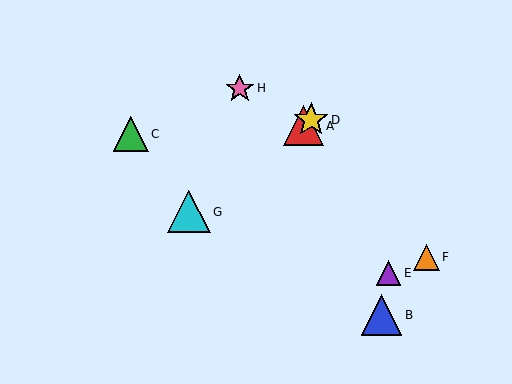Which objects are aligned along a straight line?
Objects A, D, G are aligned along a straight line.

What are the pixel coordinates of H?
Object H is at (240, 88).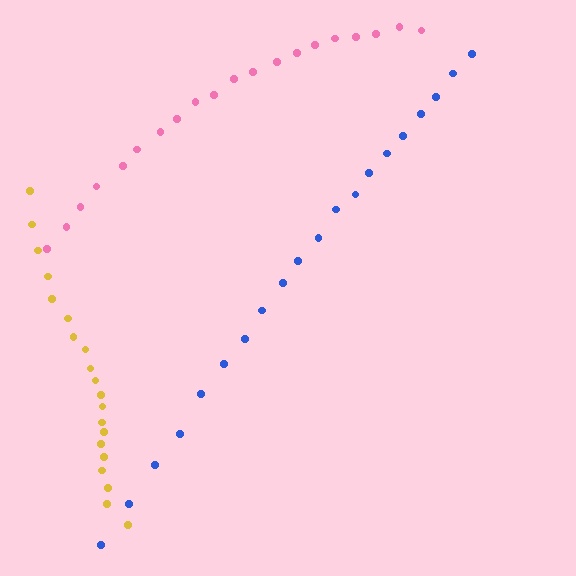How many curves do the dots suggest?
There are 3 distinct paths.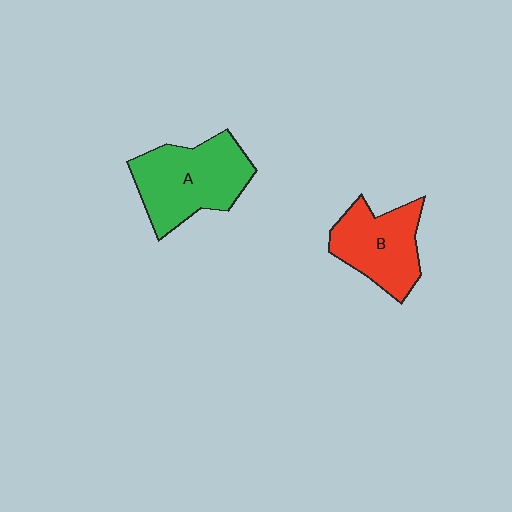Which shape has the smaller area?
Shape B (red).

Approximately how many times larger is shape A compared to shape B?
Approximately 1.3 times.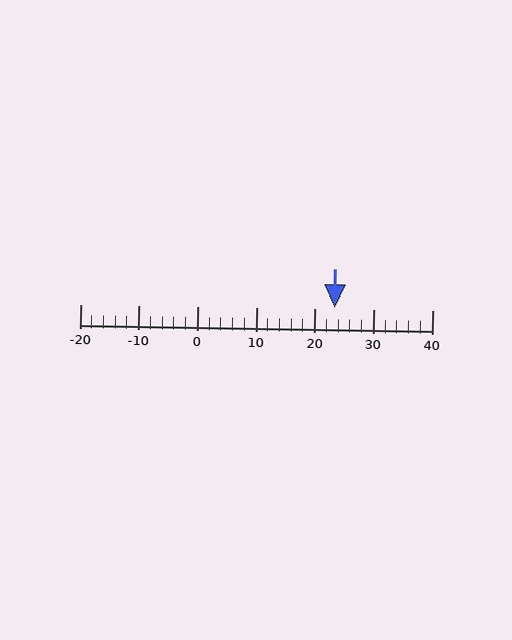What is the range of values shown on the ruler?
The ruler shows values from -20 to 40.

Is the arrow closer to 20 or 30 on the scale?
The arrow is closer to 20.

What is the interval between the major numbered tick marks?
The major tick marks are spaced 10 units apart.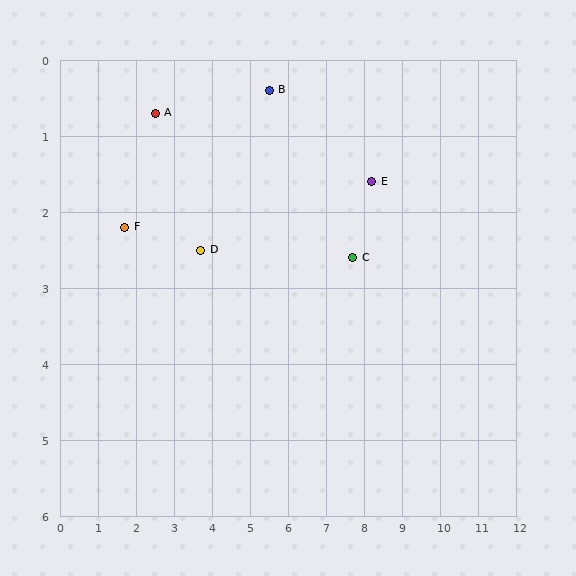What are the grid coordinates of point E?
Point E is at approximately (8.2, 1.6).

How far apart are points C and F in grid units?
Points C and F are about 6.0 grid units apart.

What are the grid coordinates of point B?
Point B is at approximately (5.5, 0.4).